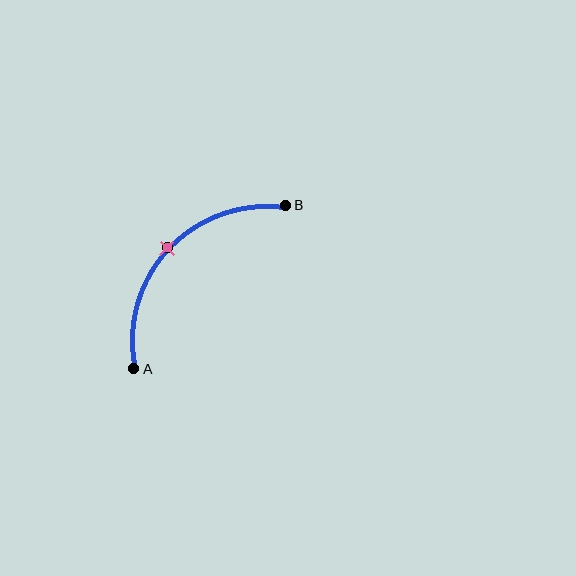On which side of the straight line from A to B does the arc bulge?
The arc bulges above and to the left of the straight line connecting A and B.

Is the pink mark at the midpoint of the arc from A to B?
Yes. The pink mark lies on the arc at equal arc-length from both A and B — it is the arc midpoint.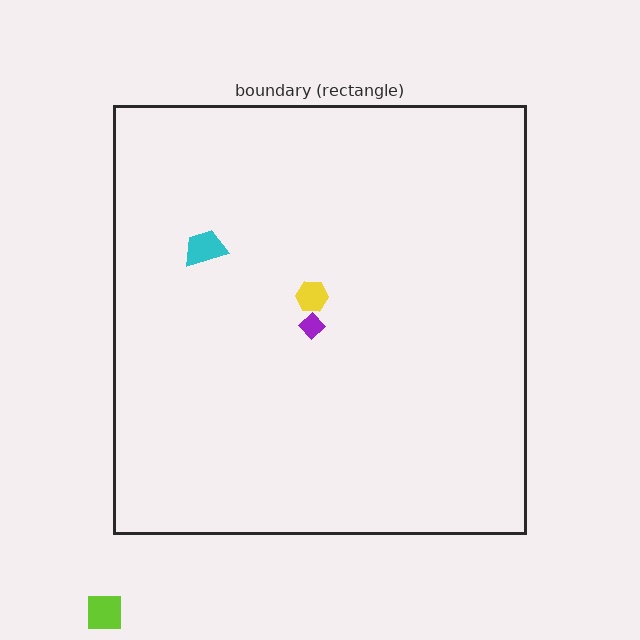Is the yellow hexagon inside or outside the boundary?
Inside.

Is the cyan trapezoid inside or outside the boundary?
Inside.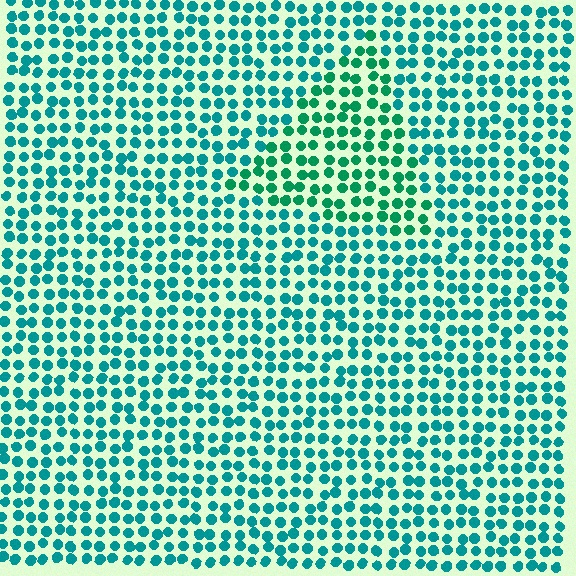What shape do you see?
I see a triangle.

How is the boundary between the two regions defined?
The boundary is defined purely by a slight shift in hue (about 25 degrees). Spacing, size, and orientation are identical on both sides.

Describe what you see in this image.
The image is filled with small teal elements in a uniform arrangement. A triangle-shaped region is visible where the elements are tinted to a slightly different hue, forming a subtle color boundary.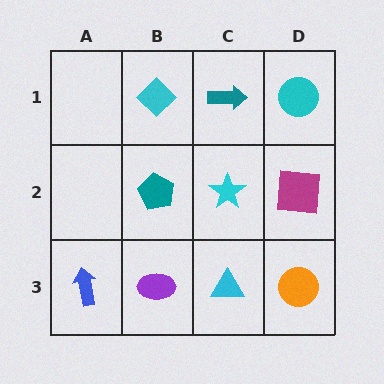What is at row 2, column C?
A cyan star.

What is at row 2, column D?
A magenta square.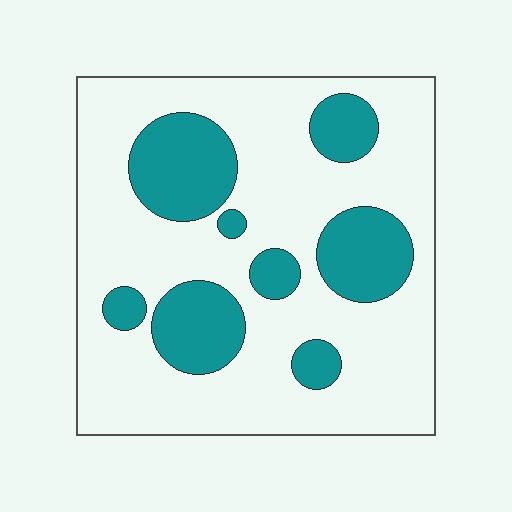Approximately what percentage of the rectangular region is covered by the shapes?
Approximately 25%.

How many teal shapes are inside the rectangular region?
8.